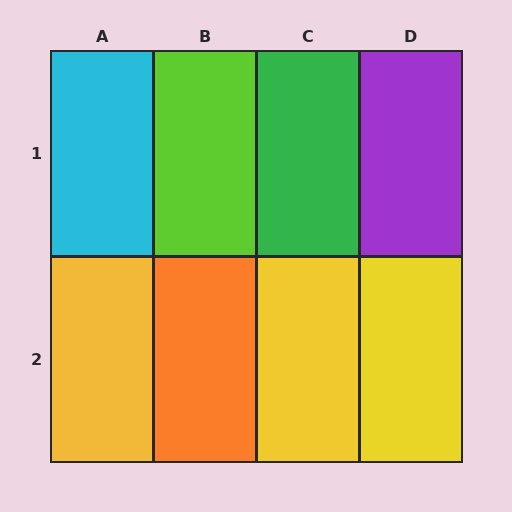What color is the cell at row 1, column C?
Green.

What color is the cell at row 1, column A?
Cyan.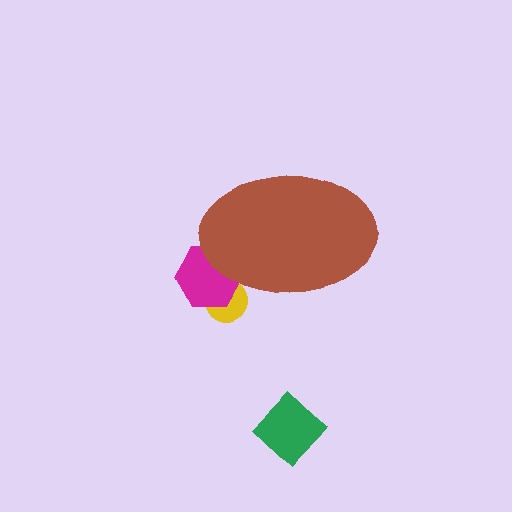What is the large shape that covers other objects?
A brown ellipse.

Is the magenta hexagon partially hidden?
Yes, the magenta hexagon is partially hidden behind the brown ellipse.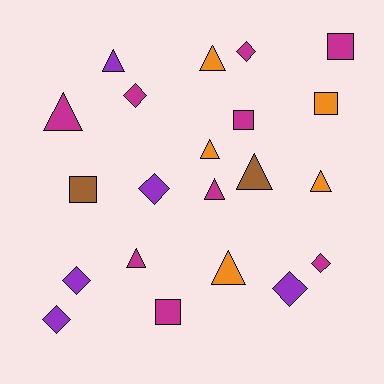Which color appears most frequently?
Magenta, with 9 objects.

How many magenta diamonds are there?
There are 3 magenta diamonds.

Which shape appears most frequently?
Triangle, with 9 objects.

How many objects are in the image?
There are 21 objects.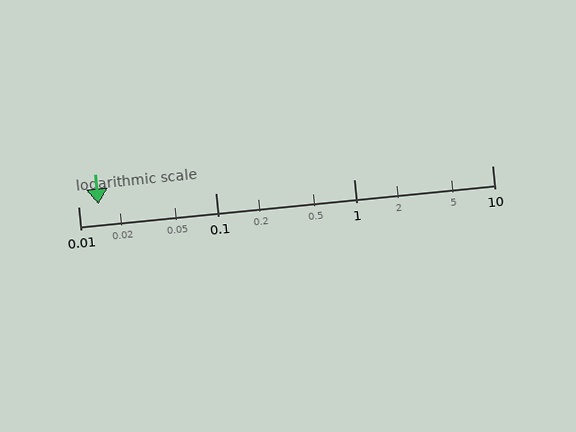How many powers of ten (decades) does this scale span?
The scale spans 3 decades, from 0.01 to 10.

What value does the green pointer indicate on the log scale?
The pointer indicates approximately 0.014.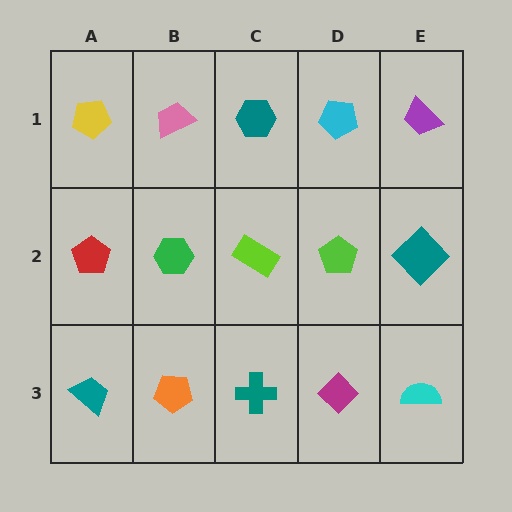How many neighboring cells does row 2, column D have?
4.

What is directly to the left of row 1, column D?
A teal hexagon.